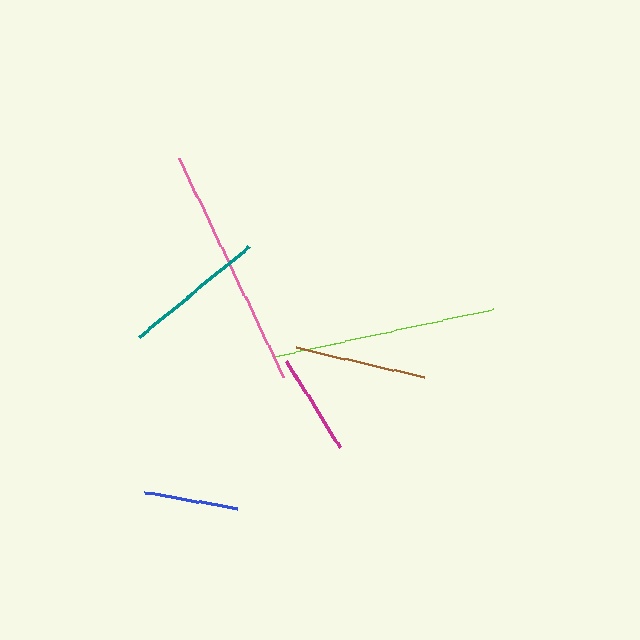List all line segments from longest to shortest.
From longest to shortest: pink, lime, teal, brown, magenta, blue.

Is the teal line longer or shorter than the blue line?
The teal line is longer than the blue line.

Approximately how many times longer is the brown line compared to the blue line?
The brown line is approximately 1.4 times the length of the blue line.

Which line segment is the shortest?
The blue line is the shortest at approximately 94 pixels.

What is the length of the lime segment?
The lime segment is approximately 224 pixels long.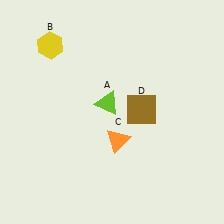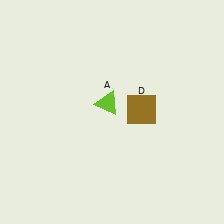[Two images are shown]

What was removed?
The yellow hexagon (B), the orange triangle (C) were removed in Image 2.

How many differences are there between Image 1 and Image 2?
There are 2 differences between the two images.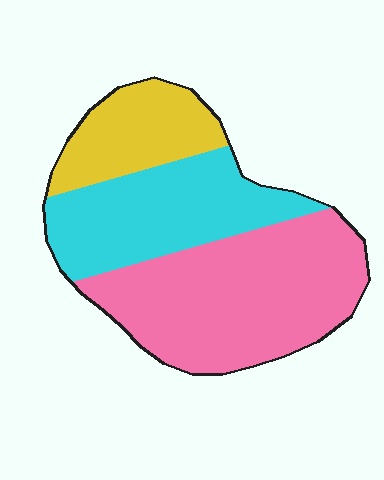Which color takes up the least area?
Yellow, at roughly 20%.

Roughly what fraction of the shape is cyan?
Cyan covers 32% of the shape.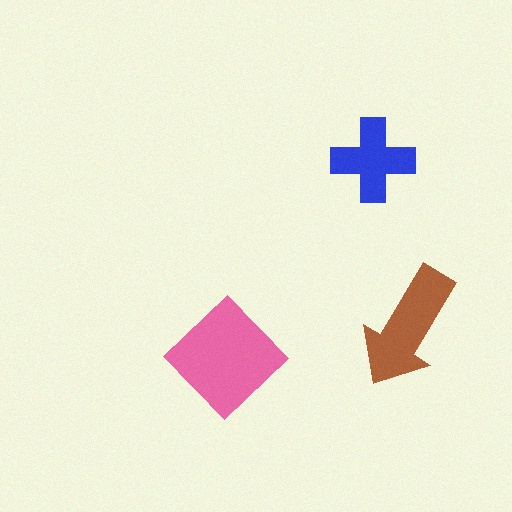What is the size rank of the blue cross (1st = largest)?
3rd.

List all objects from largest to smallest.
The pink diamond, the brown arrow, the blue cross.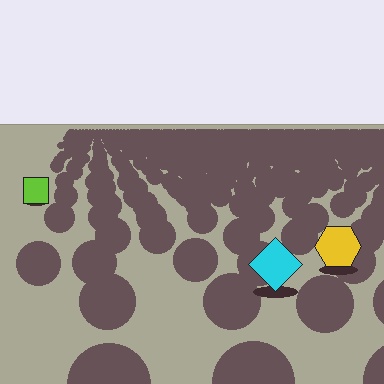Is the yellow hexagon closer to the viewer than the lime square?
Yes. The yellow hexagon is closer — you can tell from the texture gradient: the ground texture is coarser near it.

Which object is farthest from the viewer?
The lime square is farthest from the viewer. It appears smaller and the ground texture around it is denser.